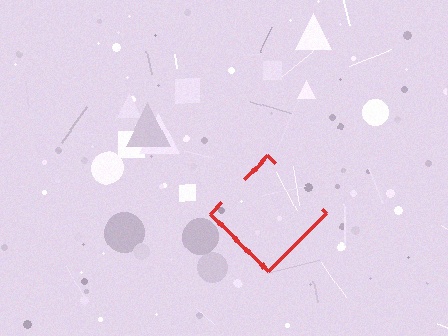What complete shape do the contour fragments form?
The contour fragments form a diamond.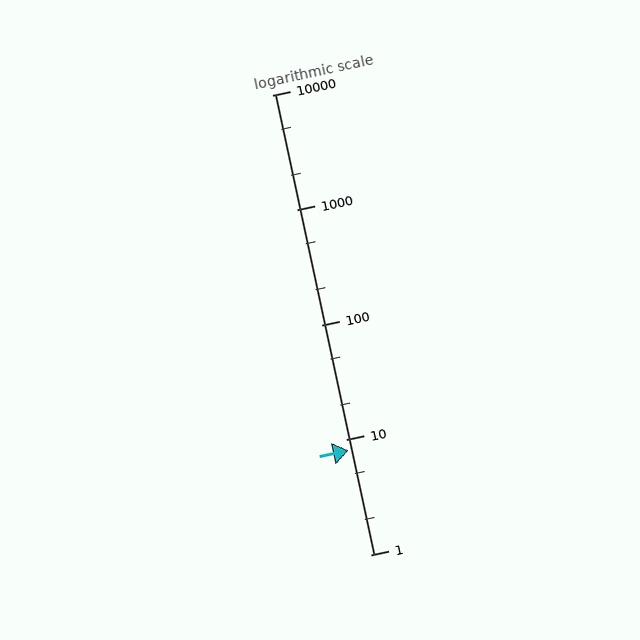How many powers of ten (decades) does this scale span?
The scale spans 4 decades, from 1 to 10000.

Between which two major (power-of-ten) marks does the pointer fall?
The pointer is between 1 and 10.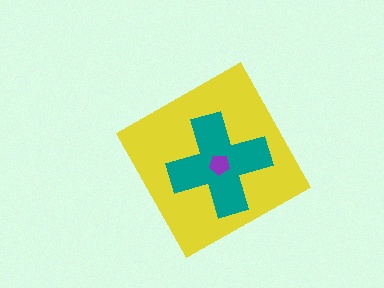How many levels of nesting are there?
3.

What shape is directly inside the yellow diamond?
The teal cross.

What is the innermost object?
The purple pentagon.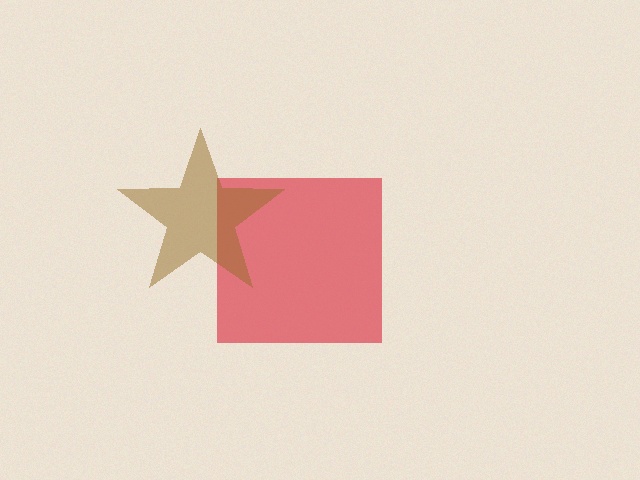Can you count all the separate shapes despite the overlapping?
Yes, there are 2 separate shapes.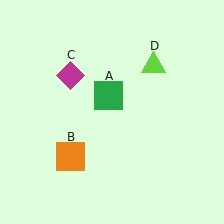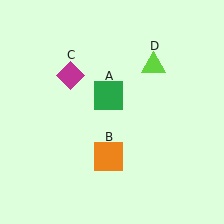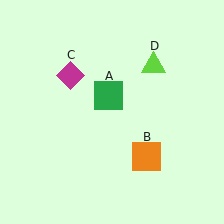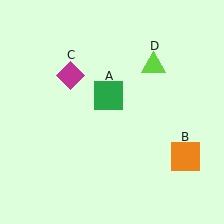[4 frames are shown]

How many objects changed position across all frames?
1 object changed position: orange square (object B).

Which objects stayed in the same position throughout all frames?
Green square (object A) and magenta diamond (object C) and lime triangle (object D) remained stationary.